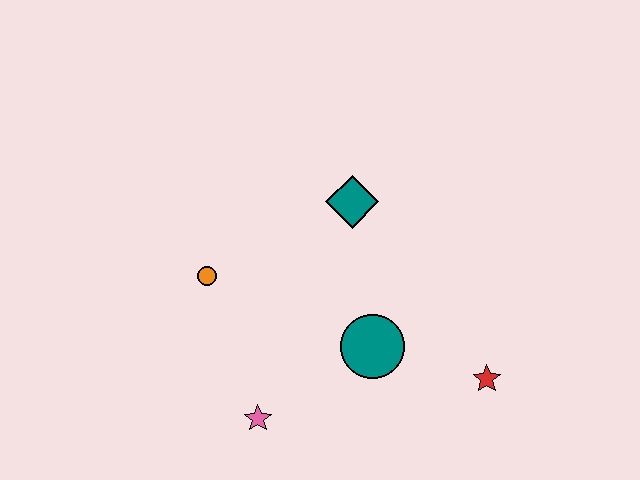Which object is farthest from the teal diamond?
The pink star is farthest from the teal diamond.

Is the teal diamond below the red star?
No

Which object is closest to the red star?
The teal circle is closest to the red star.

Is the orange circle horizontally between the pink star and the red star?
No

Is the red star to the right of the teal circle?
Yes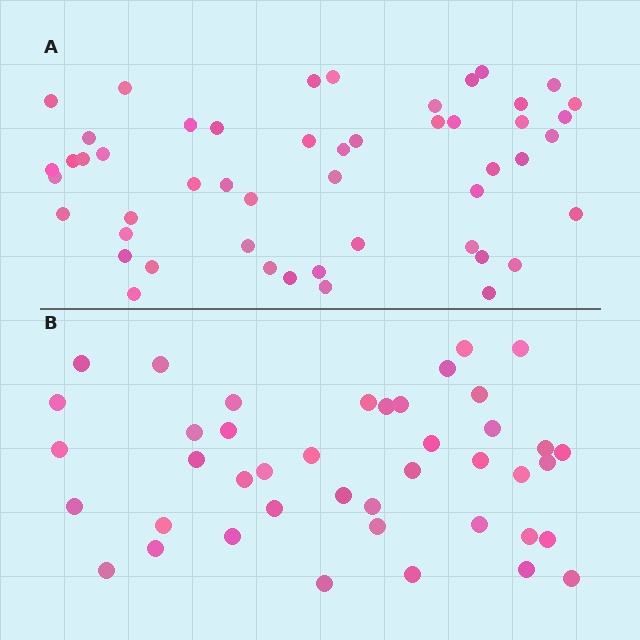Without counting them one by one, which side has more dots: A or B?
Region A (the top region) has more dots.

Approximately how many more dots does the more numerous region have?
Region A has roughly 8 or so more dots than region B.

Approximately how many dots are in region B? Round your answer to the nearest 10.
About 40 dots. (The exact count is 42, which rounds to 40.)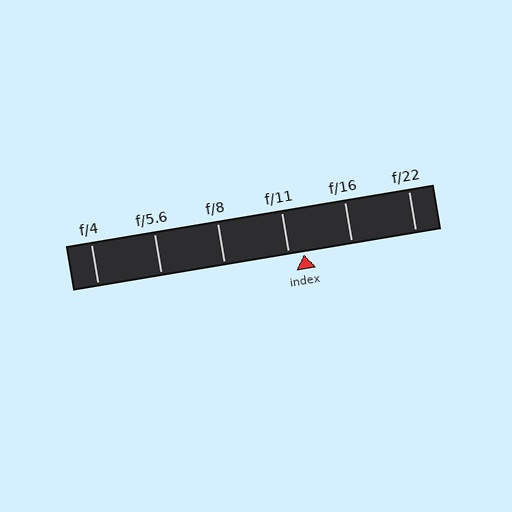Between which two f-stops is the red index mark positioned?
The index mark is between f/11 and f/16.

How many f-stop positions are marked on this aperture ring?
There are 6 f-stop positions marked.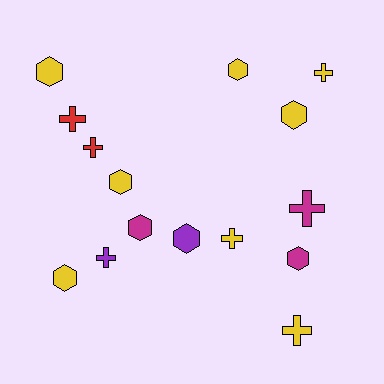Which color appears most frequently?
Yellow, with 8 objects.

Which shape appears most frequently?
Hexagon, with 8 objects.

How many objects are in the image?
There are 15 objects.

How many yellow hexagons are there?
There are 5 yellow hexagons.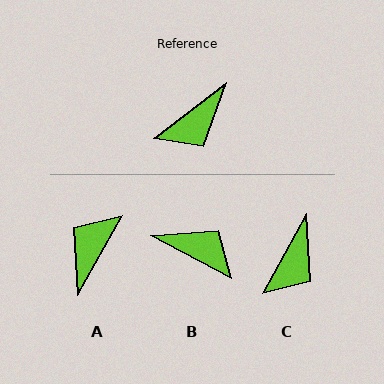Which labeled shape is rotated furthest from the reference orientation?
A, about 157 degrees away.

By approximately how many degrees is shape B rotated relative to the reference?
Approximately 115 degrees counter-clockwise.